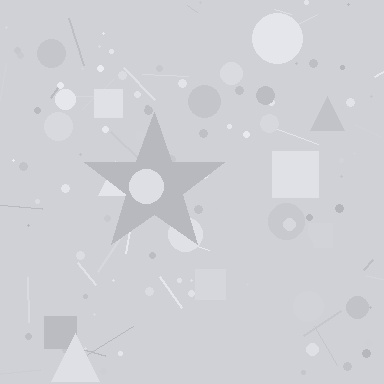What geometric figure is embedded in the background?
A star is embedded in the background.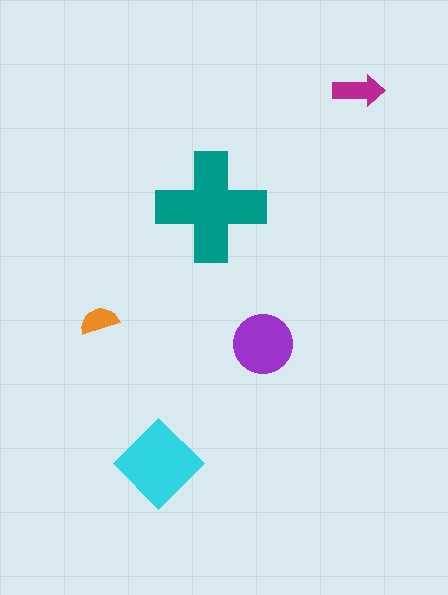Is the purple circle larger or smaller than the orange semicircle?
Larger.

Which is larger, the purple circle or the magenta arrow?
The purple circle.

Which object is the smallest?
The orange semicircle.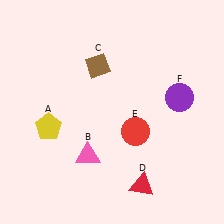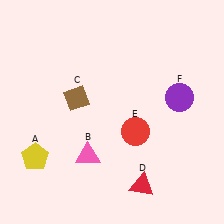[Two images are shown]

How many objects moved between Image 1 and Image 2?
2 objects moved between the two images.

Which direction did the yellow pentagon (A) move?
The yellow pentagon (A) moved down.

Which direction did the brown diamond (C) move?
The brown diamond (C) moved down.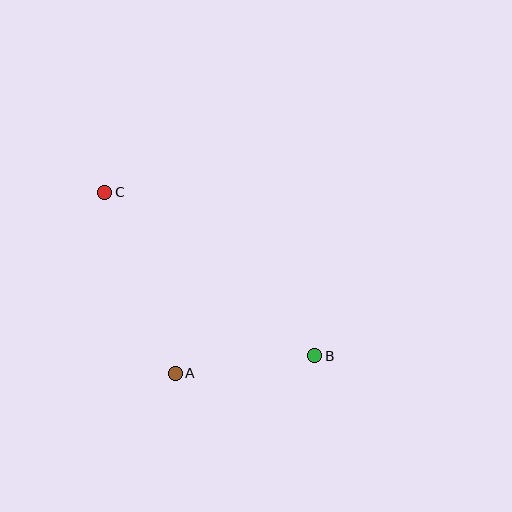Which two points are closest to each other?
Points A and B are closest to each other.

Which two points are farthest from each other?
Points B and C are farthest from each other.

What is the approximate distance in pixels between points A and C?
The distance between A and C is approximately 194 pixels.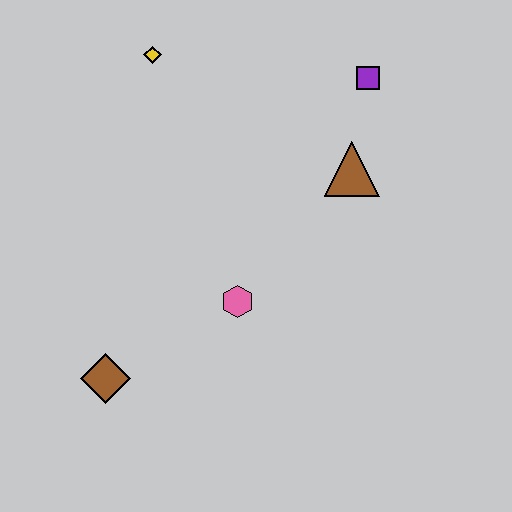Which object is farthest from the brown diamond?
The purple square is farthest from the brown diamond.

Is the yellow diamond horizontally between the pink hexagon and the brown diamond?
Yes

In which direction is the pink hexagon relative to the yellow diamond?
The pink hexagon is below the yellow diamond.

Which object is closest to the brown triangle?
The purple square is closest to the brown triangle.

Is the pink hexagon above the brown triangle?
No